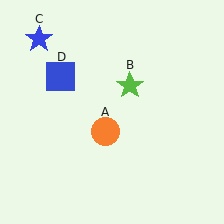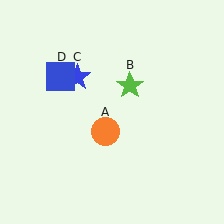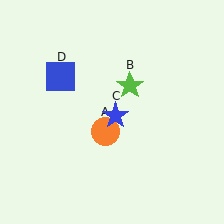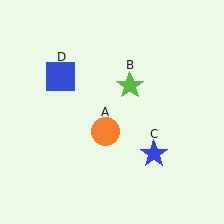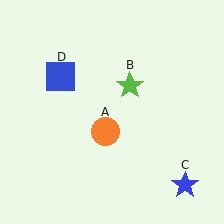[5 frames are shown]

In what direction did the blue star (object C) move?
The blue star (object C) moved down and to the right.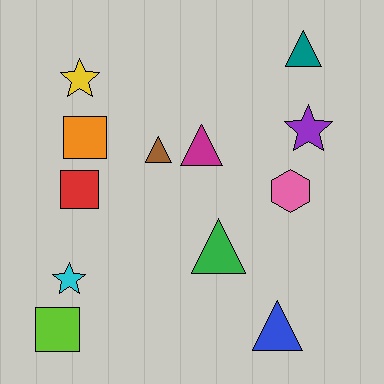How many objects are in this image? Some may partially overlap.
There are 12 objects.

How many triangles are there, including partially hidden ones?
There are 5 triangles.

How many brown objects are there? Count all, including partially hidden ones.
There is 1 brown object.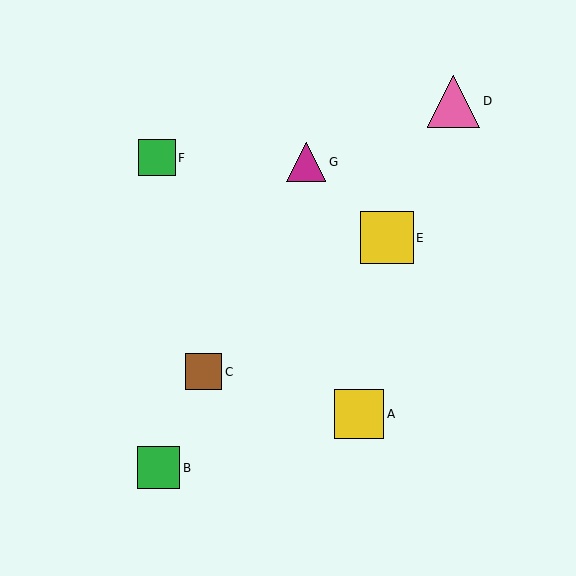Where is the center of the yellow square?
The center of the yellow square is at (387, 238).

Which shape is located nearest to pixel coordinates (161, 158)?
The green square (labeled F) at (157, 158) is nearest to that location.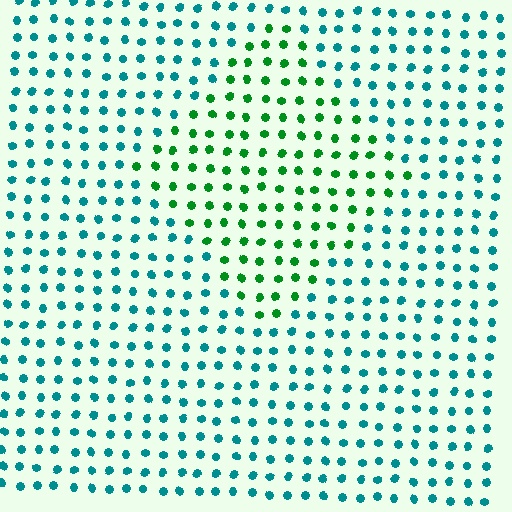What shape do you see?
I see a diamond.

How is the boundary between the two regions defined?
The boundary is defined purely by a slight shift in hue (about 49 degrees). Spacing, size, and orientation are identical on both sides.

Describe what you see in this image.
The image is filled with small teal elements in a uniform arrangement. A diamond-shaped region is visible where the elements are tinted to a slightly different hue, forming a subtle color boundary.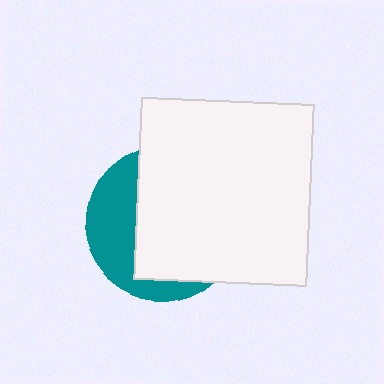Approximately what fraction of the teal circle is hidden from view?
Roughly 65% of the teal circle is hidden behind the white rectangle.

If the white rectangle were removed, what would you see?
You would see the complete teal circle.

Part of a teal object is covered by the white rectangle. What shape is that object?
It is a circle.